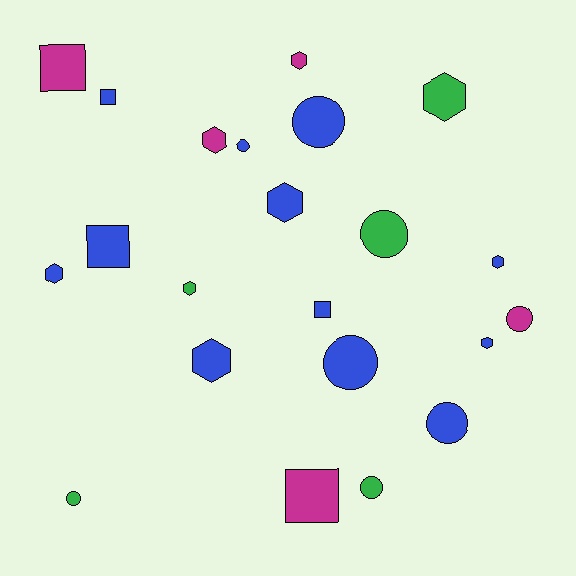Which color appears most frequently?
Blue, with 12 objects.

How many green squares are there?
There are no green squares.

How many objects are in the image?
There are 22 objects.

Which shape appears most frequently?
Hexagon, with 9 objects.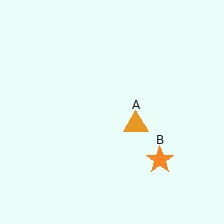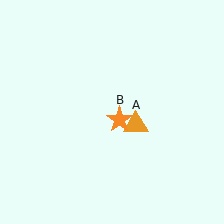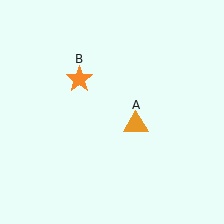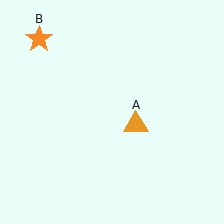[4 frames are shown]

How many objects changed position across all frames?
1 object changed position: orange star (object B).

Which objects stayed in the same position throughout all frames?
Orange triangle (object A) remained stationary.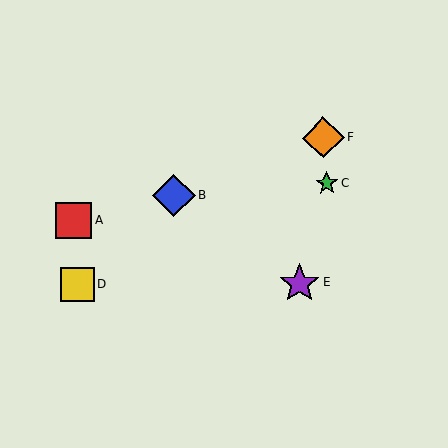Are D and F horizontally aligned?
No, D is at y≈284 and F is at y≈138.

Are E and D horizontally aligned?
Yes, both are at y≈283.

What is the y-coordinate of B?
Object B is at y≈195.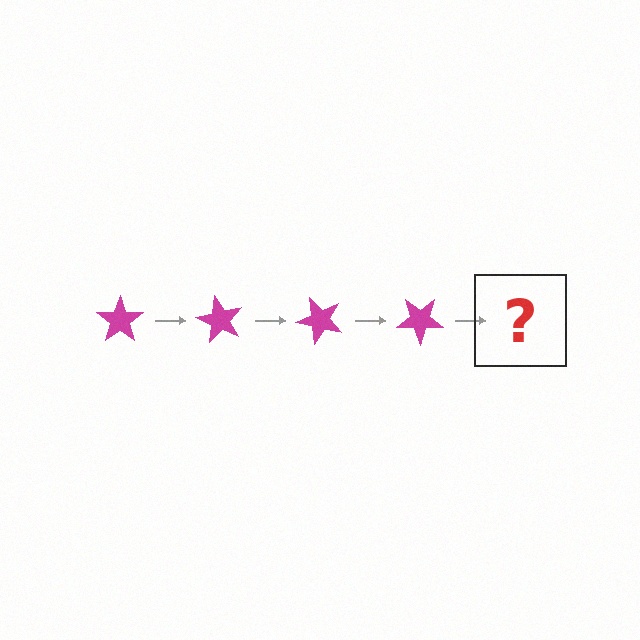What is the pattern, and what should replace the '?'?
The pattern is that the star rotates 60 degrees each step. The '?' should be a magenta star rotated 240 degrees.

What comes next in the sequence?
The next element should be a magenta star rotated 240 degrees.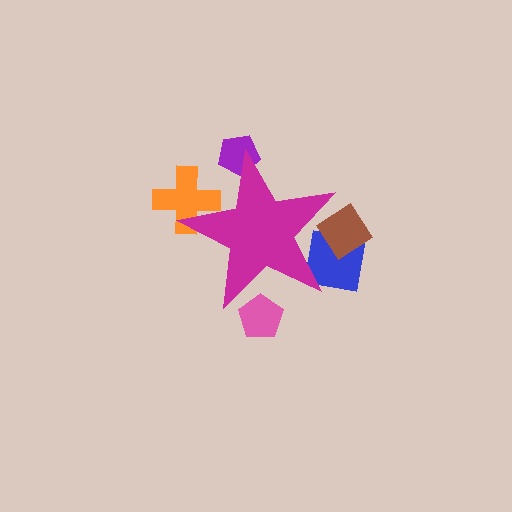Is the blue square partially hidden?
Yes, the blue square is partially hidden behind the magenta star.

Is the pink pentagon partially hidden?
Yes, the pink pentagon is partially hidden behind the magenta star.